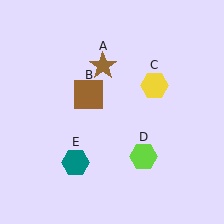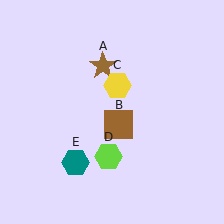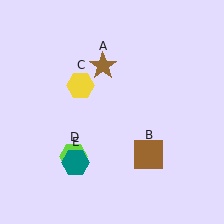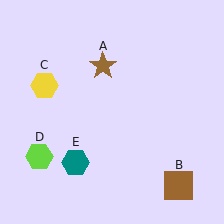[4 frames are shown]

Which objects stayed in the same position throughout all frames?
Brown star (object A) and teal hexagon (object E) remained stationary.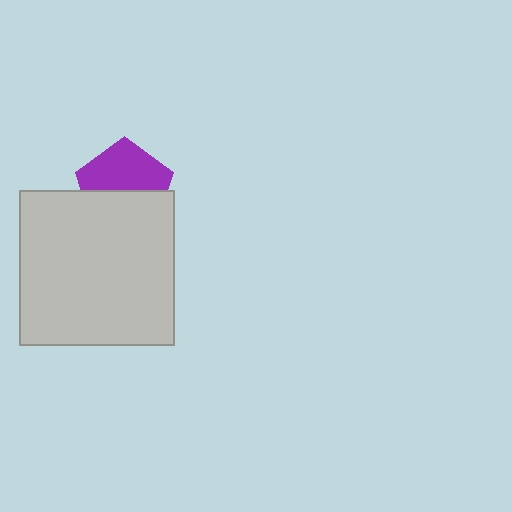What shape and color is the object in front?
The object in front is a light gray square.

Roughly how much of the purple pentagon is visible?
About half of it is visible (roughly 53%).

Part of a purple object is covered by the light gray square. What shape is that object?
It is a pentagon.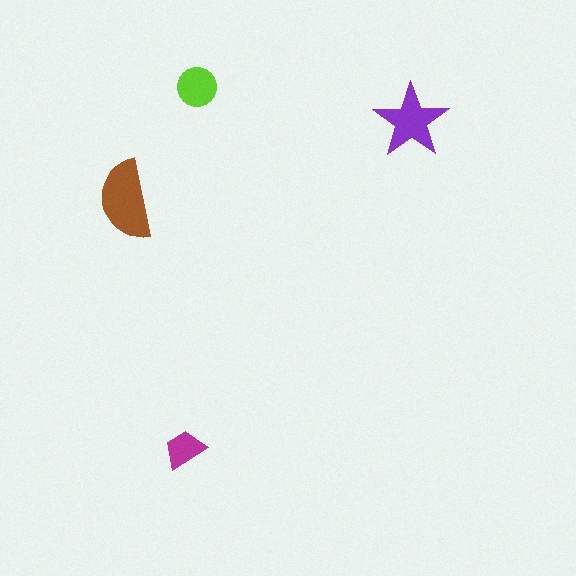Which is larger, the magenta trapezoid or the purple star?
The purple star.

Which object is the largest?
The brown semicircle.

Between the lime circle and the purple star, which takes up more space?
The purple star.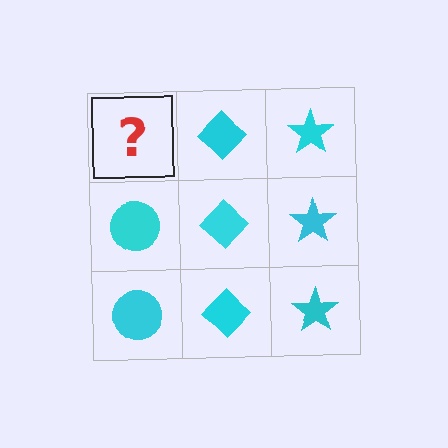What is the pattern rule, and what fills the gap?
The rule is that each column has a consistent shape. The gap should be filled with a cyan circle.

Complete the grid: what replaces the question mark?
The question mark should be replaced with a cyan circle.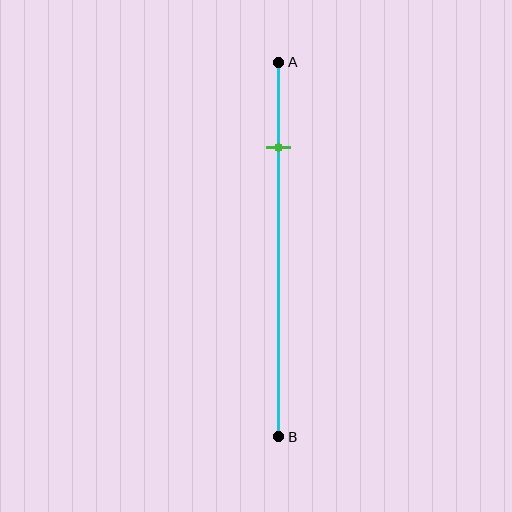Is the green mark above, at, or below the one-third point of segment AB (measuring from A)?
The green mark is above the one-third point of segment AB.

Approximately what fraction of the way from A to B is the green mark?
The green mark is approximately 25% of the way from A to B.